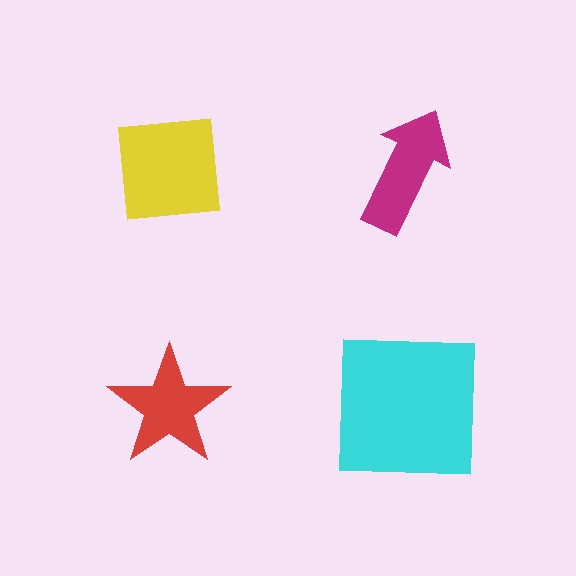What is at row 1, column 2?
A magenta arrow.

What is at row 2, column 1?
A red star.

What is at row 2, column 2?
A cyan square.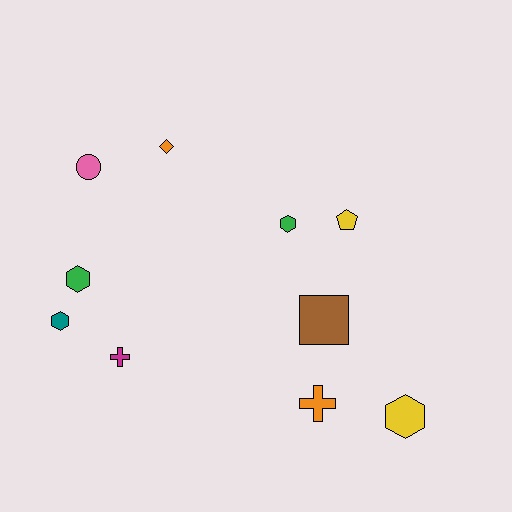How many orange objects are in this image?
There are 2 orange objects.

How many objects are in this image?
There are 10 objects.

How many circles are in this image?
There is 1 circle.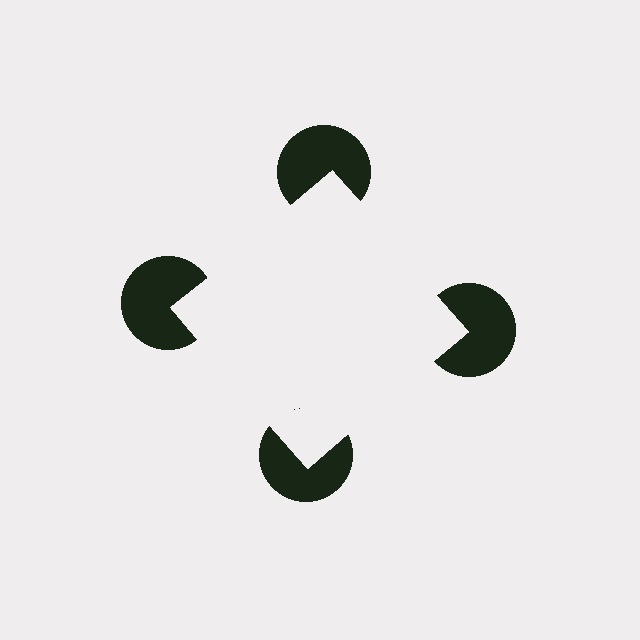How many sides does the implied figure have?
4 sides.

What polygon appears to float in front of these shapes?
An illusory square — its edges are inferred from the aligned wedge cuts in the pac-man discs, not physically drawn.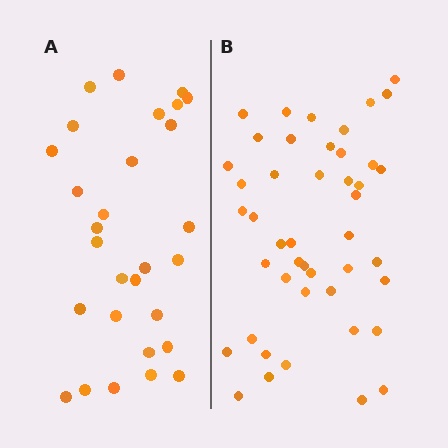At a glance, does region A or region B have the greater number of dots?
Region B (the right region) has more dots.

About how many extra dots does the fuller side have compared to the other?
Region B has approximately 15 more dots than region A.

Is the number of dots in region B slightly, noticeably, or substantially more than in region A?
Region B has substantially more. The ratio is roughly 1.6 to 1.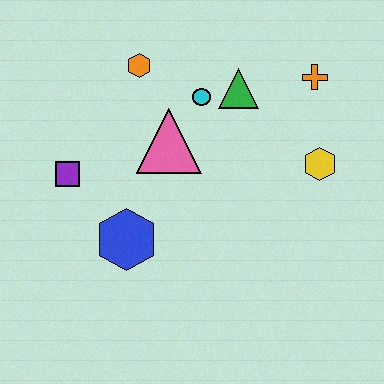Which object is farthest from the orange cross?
The purple square is farthest from the orange cross.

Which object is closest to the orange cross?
The green triangle is closest to the orange cross.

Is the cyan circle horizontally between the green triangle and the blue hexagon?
Yes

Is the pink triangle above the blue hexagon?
Yes